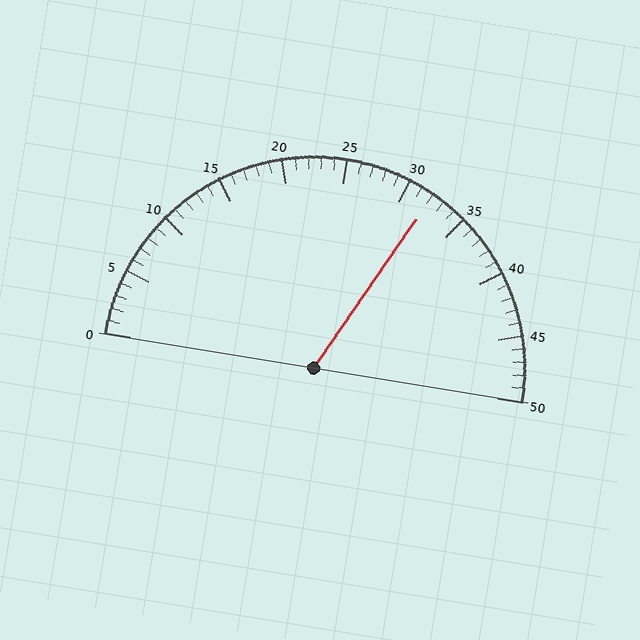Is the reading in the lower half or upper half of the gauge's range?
The reading is in the upper half of the range (0 to 50).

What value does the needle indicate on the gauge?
The needle indicates approximately 32.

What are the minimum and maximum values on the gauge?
The gauge ranges from 0 to 50.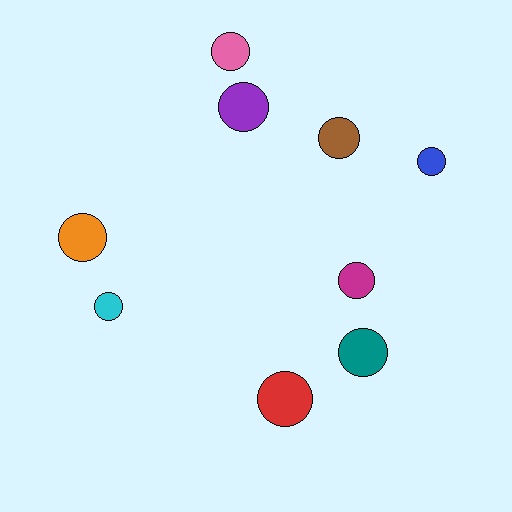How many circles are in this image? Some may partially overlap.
There are 9 circles.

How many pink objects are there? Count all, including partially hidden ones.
There is 1 pink object.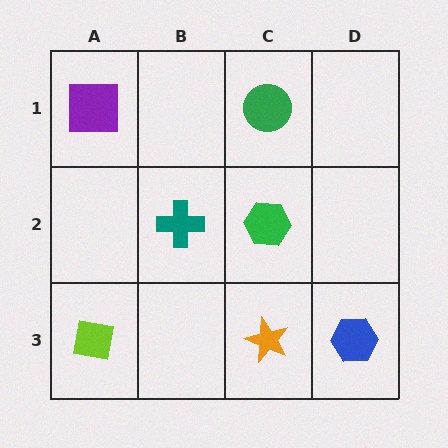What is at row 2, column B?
A teal cross.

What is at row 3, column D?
A blue hexagon.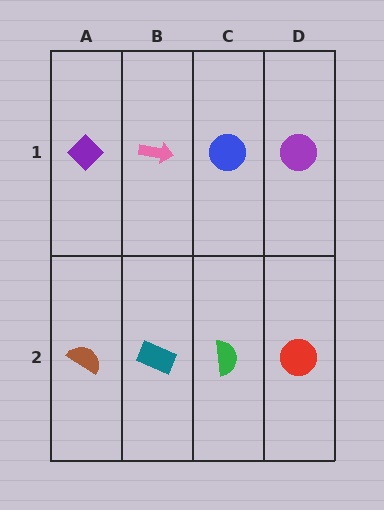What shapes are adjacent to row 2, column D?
A purple circle (row 1, column D), a green semicircle (row 2, column C).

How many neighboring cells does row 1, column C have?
3.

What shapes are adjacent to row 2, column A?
A purple diamond (row 1, column A), a teal rectangle (row 2, column B).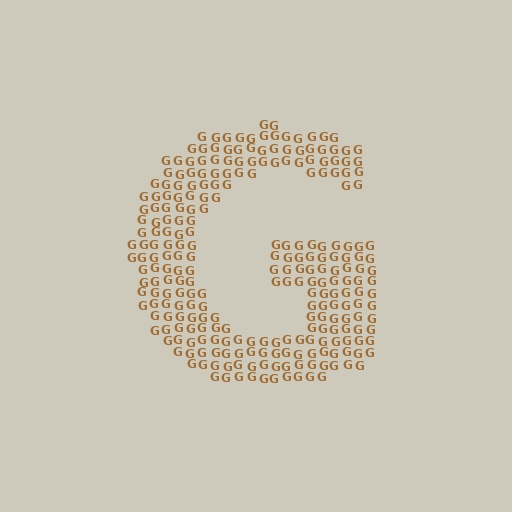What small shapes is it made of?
It is made of small letter G's.